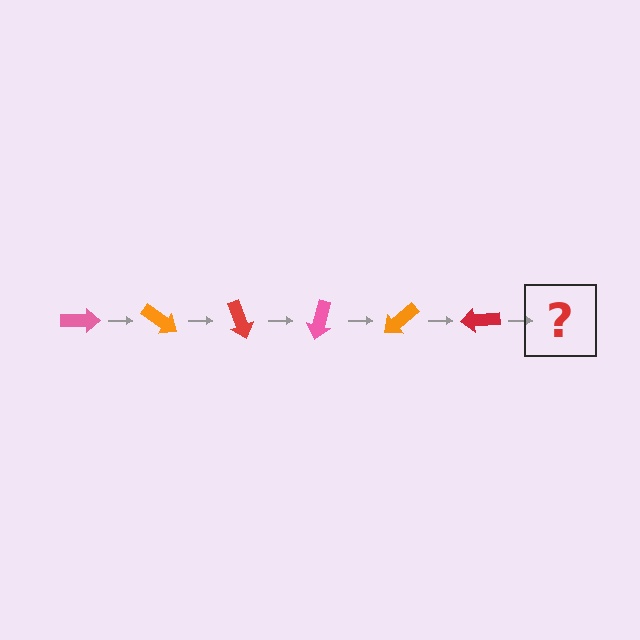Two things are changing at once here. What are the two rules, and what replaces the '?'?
The two rules are that it rotates 35 degrees each step and the color cycles through pink, orange, and red. The '?' should be a pink arrow, rotated 210 degrees from the start.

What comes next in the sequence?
The next element should be a pink arrow, rotated 210 degrees from the start.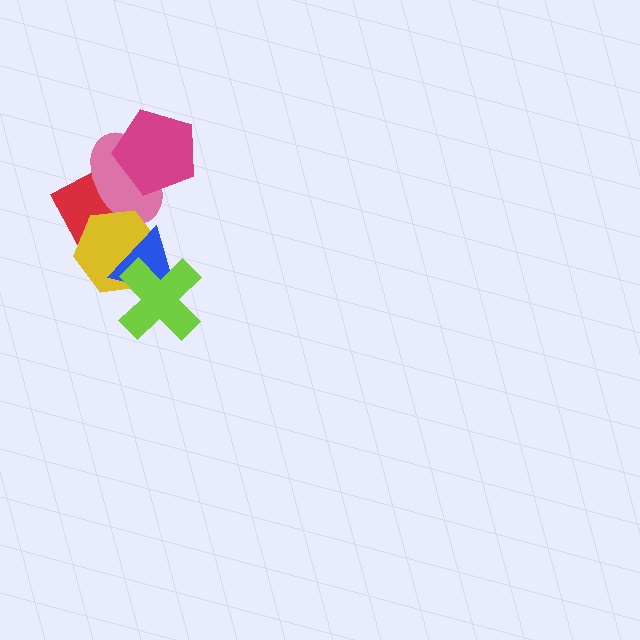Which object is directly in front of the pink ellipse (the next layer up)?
The yellow hexagon is directly in front of the pink ellipse.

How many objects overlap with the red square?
2 objects overlap with the red square.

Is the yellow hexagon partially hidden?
Yes, it is partially covered by another shape.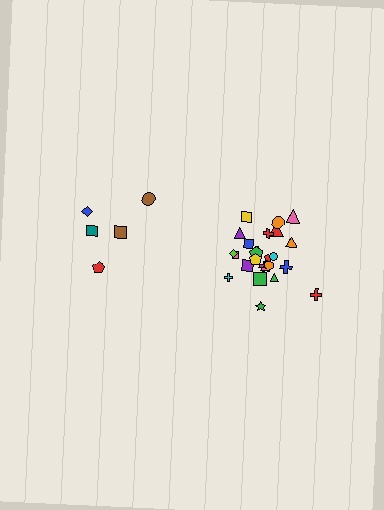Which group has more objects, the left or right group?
The right group.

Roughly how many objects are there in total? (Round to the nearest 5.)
Roughly 30 objects in total.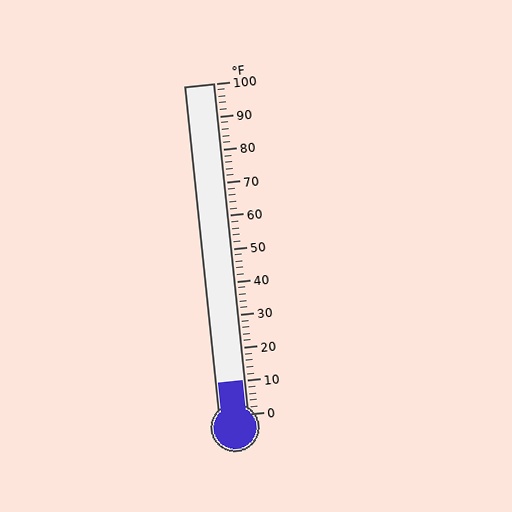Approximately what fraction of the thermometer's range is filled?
The thermometer is filled to approximately 10% of its range.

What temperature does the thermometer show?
The thermometer shows approximately 10°F.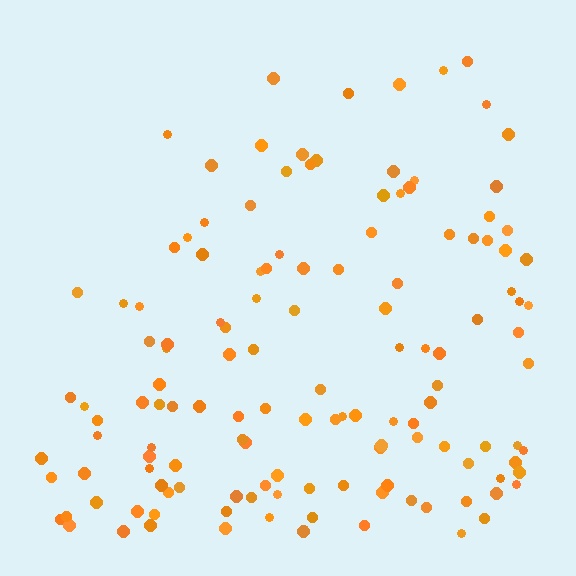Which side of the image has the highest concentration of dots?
The bottom.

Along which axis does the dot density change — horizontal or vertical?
Vertical.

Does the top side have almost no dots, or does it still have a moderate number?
Still a moderate number, just noticeably fewer than the bottom.